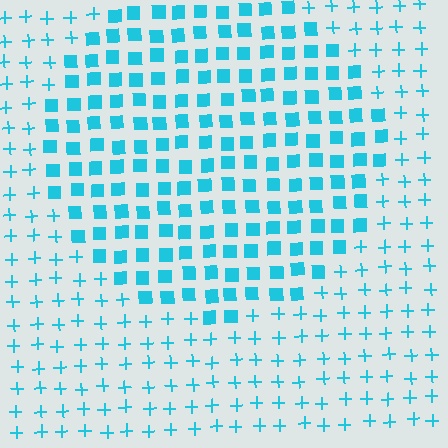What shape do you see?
I see a circle.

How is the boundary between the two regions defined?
The boundary is defined by a change in element shape: squares inside vs. plus signs outside. All elements share the same color and spacing.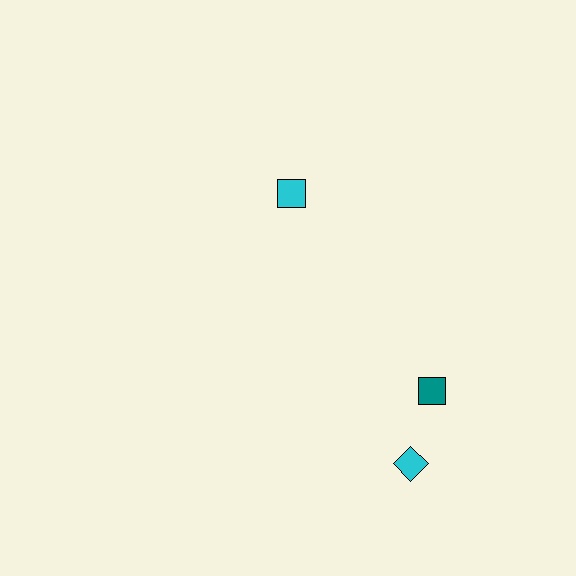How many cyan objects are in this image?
There are 2 cyan objects.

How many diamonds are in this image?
There is 1 diamond.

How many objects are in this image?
There are 3 objects.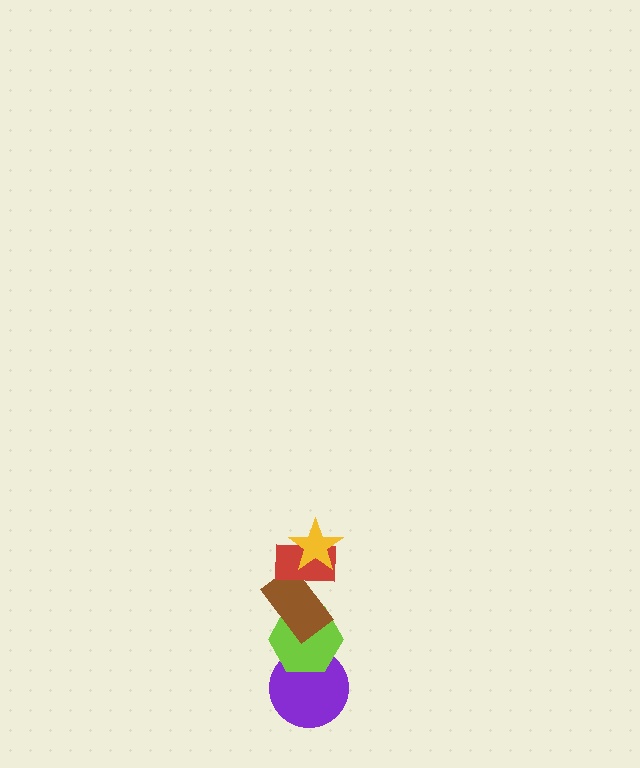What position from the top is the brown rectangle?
The brown rectangle is 3rd from the top.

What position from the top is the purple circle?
The purple circle is 5th from the top.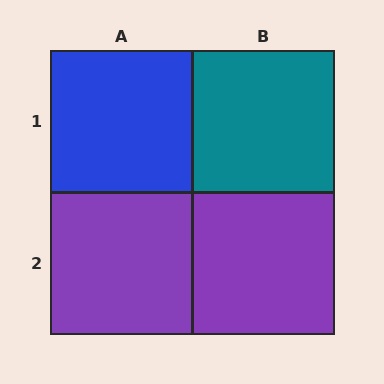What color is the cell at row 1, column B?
Teal.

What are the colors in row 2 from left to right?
Purple, purple.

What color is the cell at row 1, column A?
Blue.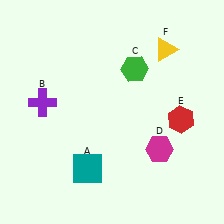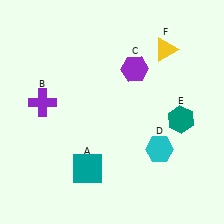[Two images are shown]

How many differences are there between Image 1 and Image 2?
There are 3 differences between the two images.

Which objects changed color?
C changed from green to purple. D changed from magenta to cyan. E changed from red to teal.